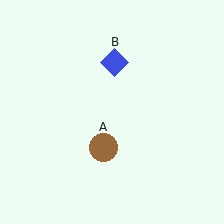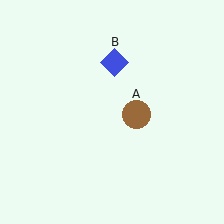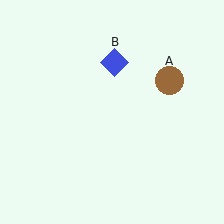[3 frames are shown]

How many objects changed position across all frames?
1 object changed position: brown circle (object A).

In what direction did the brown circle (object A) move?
The brown circle (object A) moved up and to the right.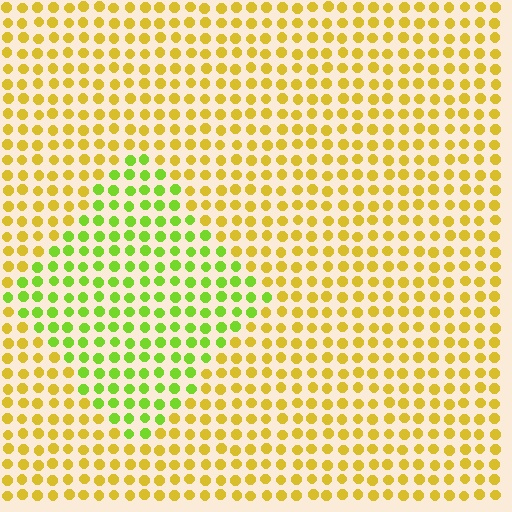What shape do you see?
I see a diamond.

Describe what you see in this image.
The image is filled with small yellow elements in a uniform arrangement. A diamond-shaped region is visible where the elements are tinted to a slightly different hue, forming a subtle color boundary.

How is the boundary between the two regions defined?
The boundary is defined purely by a slight shift in hue (about 44 degrees). Spacing, size, and orientation are identical on both sides.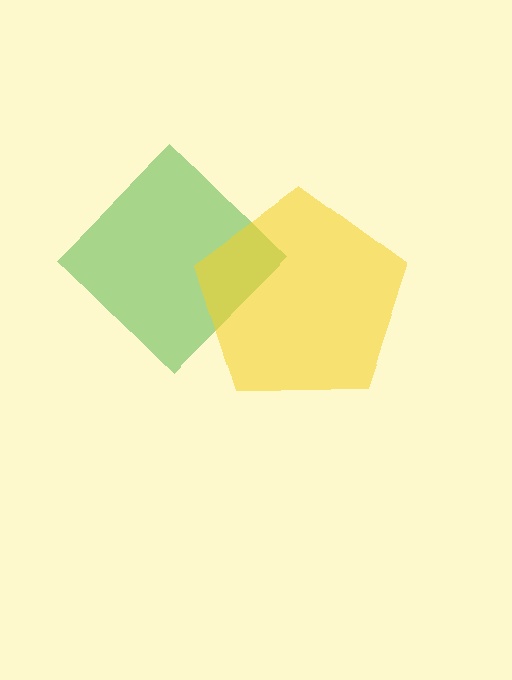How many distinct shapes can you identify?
There are 2 distinct shapes: a green diamond, a yellow pentagon.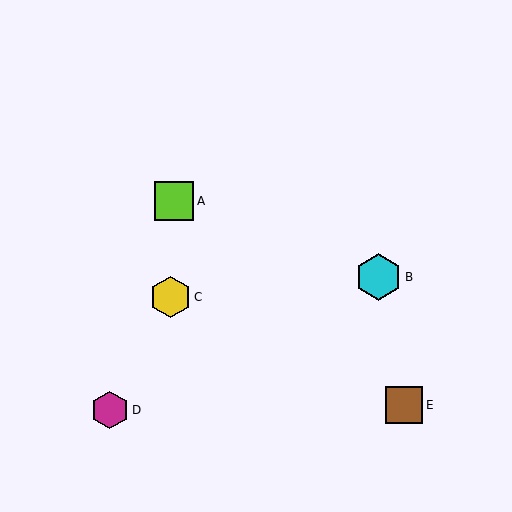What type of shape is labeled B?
Shape B is a cyan hexagon.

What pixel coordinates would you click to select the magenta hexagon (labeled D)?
Click at (110, 410) to select the magenta hexagon D.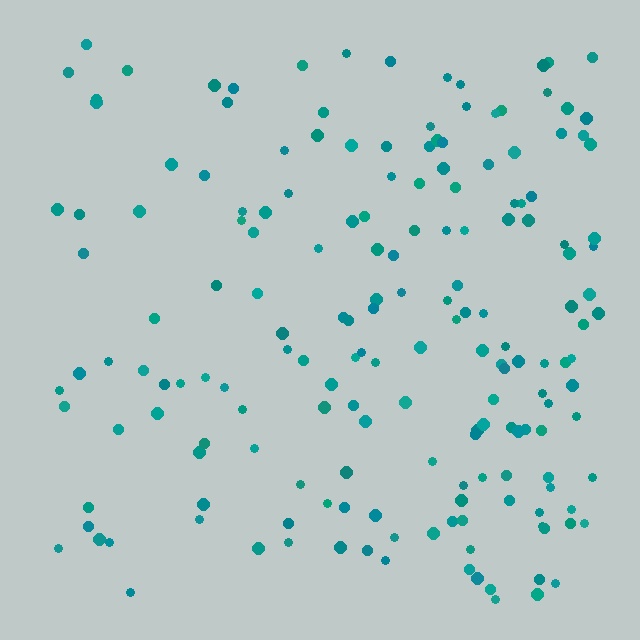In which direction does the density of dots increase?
From left to right, with the right side densest.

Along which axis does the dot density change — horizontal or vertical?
Horizontal.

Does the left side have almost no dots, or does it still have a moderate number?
Still a moderate number, just noticeably fewer than the right.